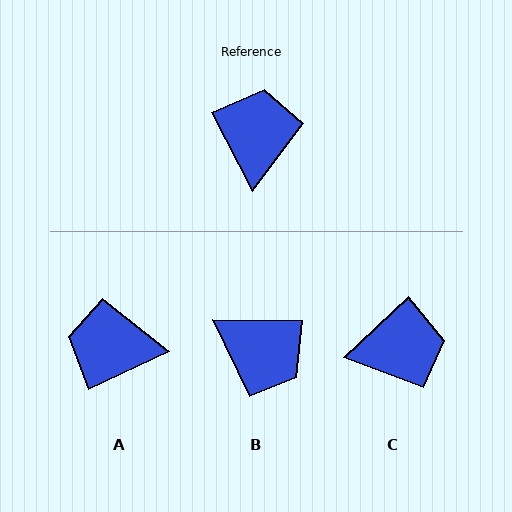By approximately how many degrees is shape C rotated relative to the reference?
Approximately 74 degrees clockwise.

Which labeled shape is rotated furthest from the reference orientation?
B, about 118 degrees away.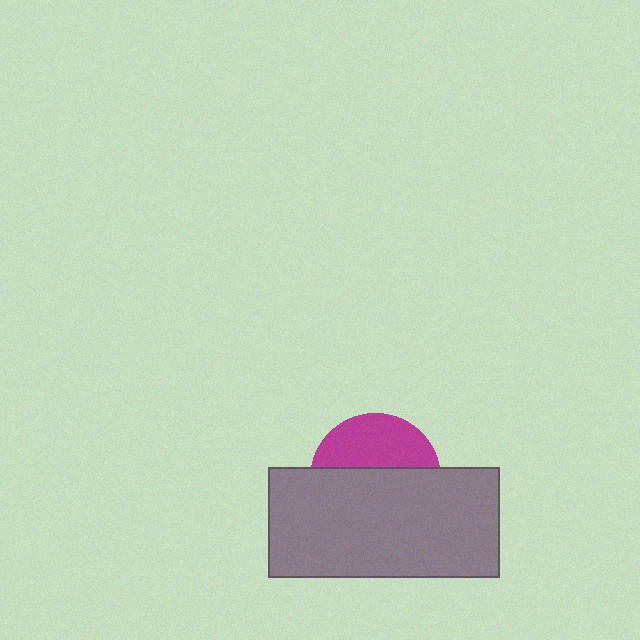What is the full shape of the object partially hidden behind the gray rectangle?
The partially hidden object is a magenta circle.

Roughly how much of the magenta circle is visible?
A small part of it is visible (roughly 39%).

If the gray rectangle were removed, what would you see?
You would see the complete magenta circle.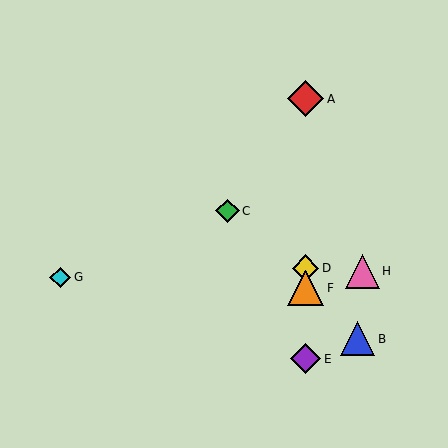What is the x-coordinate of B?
Object B is at x≈358.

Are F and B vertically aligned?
No, F is at x≈306 and B is at x≈358.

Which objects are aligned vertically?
Objects A, D, E, F are aligned vertically.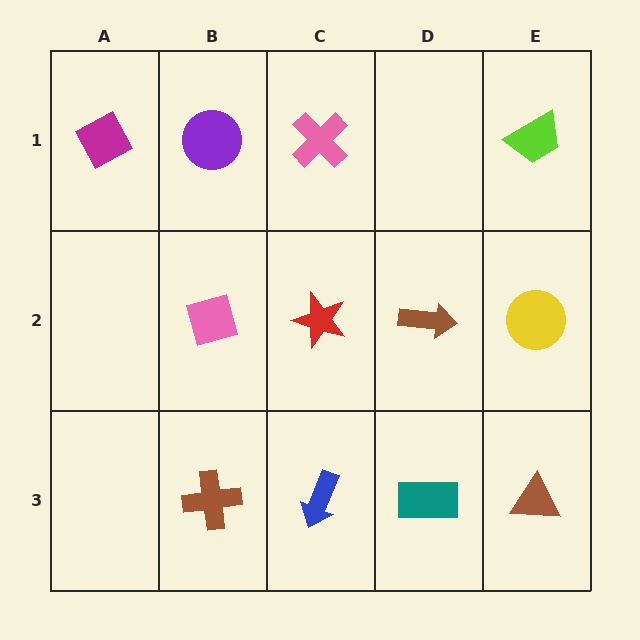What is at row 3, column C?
A blue arrow.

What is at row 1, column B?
A purple circle.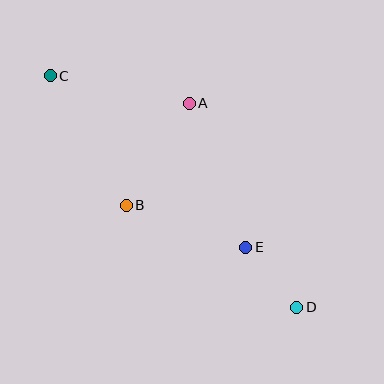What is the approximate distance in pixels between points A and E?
The distance between A and E is approximately 155 pixels.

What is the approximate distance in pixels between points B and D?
The distance between B and D is approximately 199 pixels.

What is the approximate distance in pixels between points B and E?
The distance between B and E is approximately 127 pixels.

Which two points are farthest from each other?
Points C and D are farthest from each other.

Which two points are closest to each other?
Points D and E are closest to each other.